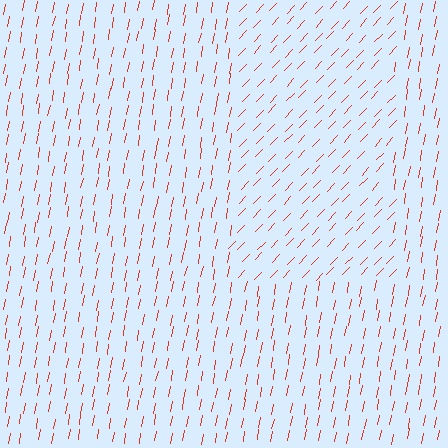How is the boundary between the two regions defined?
The boundary is defined purely by a change in line orientation (approximately 33 degrees difference). All lines are the same color and thickness.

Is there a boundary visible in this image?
Yes, there is a texture boundary formed by a change in line orientation.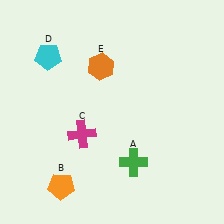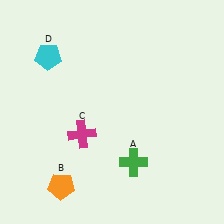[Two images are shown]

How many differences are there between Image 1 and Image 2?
There is 1 difference between the two images.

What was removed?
The orange hexagon (E) was removed in Image 2.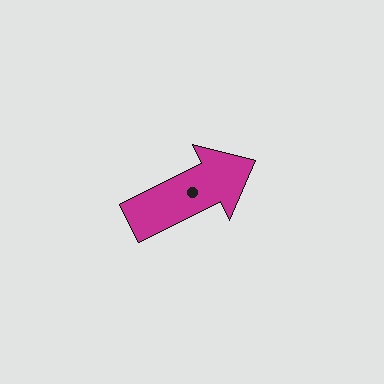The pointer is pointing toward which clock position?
Roughly 2 o'clock.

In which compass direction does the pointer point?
Northeast.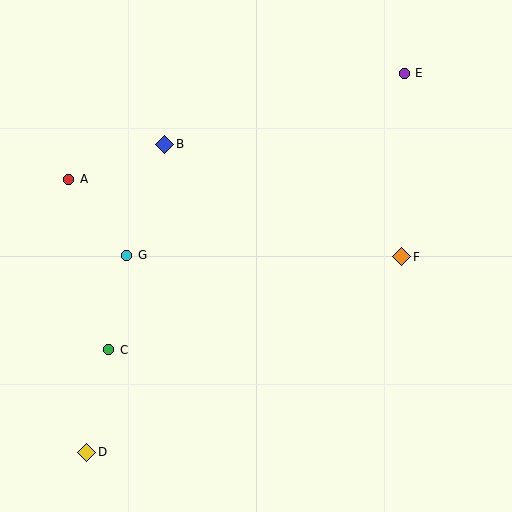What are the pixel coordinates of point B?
Point B is at (165, 144).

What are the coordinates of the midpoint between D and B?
The midpoint between D and B is at (126, 298).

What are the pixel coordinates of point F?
Point F is at (402, 257).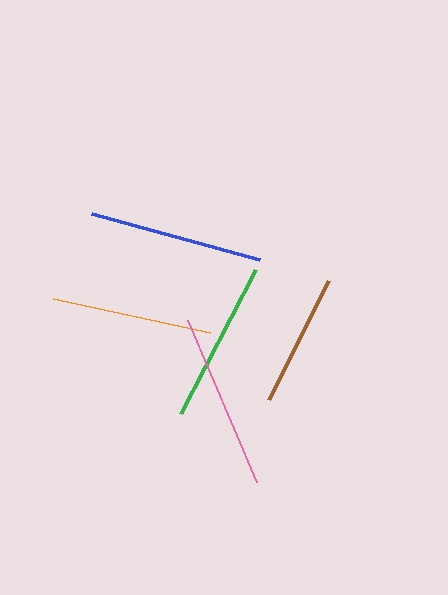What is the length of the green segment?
The green segment is approximately 163 pixels long.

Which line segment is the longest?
The pink line is the longest at approximately 175 pixels.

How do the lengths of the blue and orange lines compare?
The blue and orange lines are approximately the same length.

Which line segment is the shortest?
The brown line is the shortest at approximately 134 pixels.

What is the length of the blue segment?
The blue segment is approximately 174 pixels long.